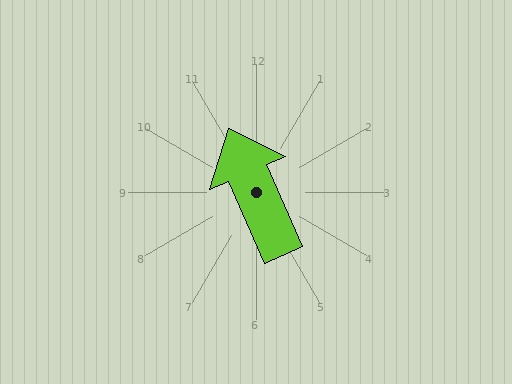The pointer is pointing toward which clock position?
Roughly 11 o'clock.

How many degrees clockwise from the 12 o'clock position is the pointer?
Approximately 337 degrees.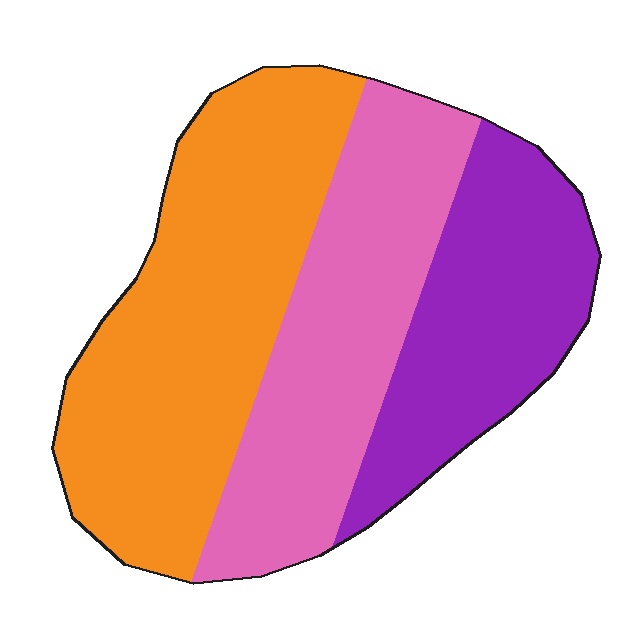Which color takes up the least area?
Purple, at roughly 25%.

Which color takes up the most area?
Orange, at roughly 40%.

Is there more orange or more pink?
Orange.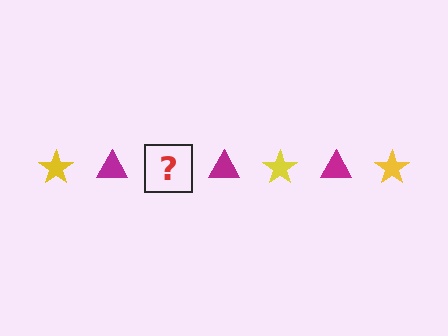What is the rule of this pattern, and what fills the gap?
The rule is that the pattern alternates between yellow star and magenta triangle. The gap should be filled with a yellow star.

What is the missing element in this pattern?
The missing element is a yellow star.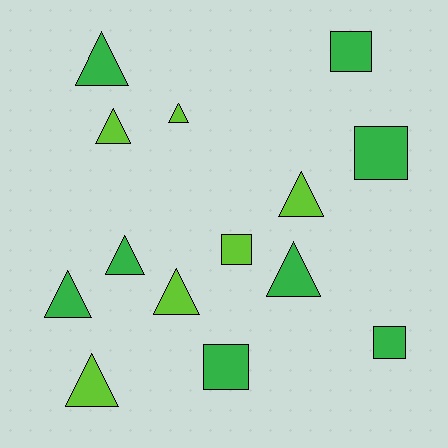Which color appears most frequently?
Green, with 8 objects.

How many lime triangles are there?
There are 5 lime triangles.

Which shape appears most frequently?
Triangle, with 9 objects.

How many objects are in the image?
There are 14 objects.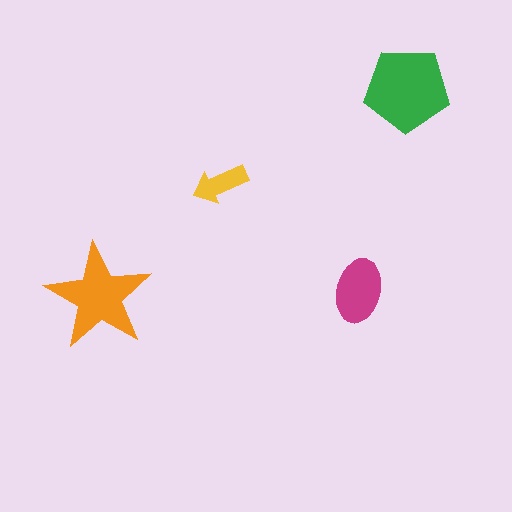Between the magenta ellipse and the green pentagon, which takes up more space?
The green pentagon.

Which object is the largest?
The green pentagon.